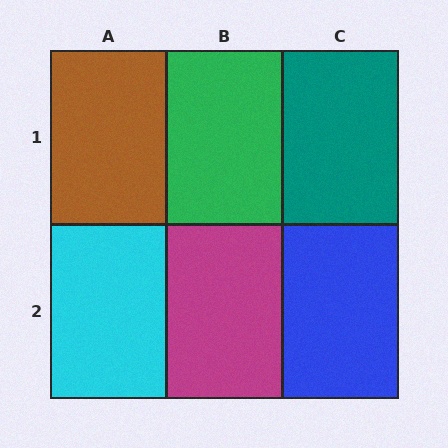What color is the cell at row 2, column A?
Cyan.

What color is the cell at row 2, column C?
Blue.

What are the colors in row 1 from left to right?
Brown, green, teal.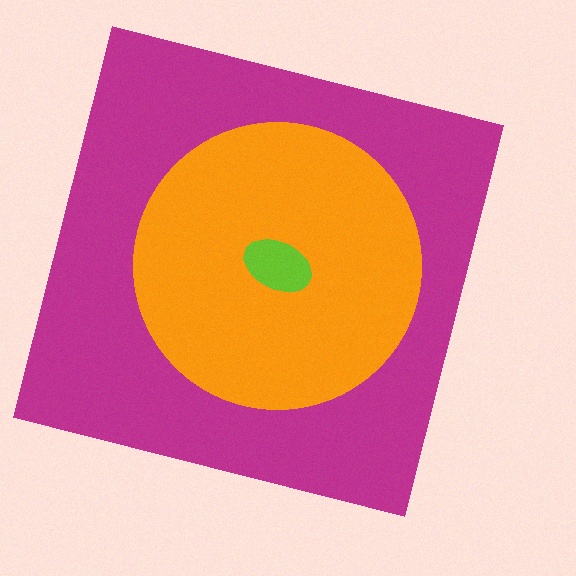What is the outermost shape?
The magenta square.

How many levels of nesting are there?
3.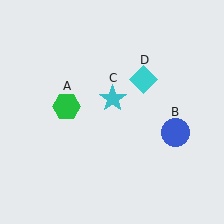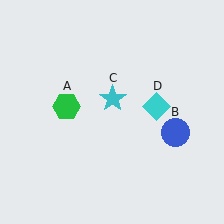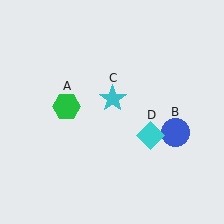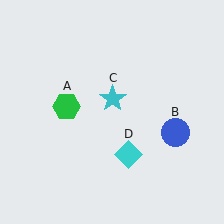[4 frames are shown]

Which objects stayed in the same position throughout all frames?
Green hexagon (object A) and blue circle (object B) and cyan star (object C) remained stationary.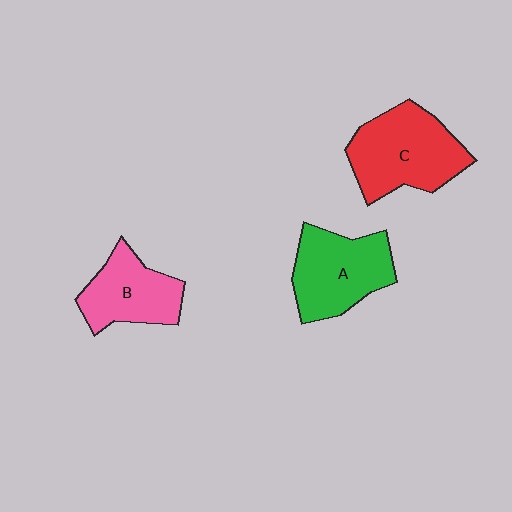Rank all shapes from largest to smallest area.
From largest to smallest: C (red), A (green), B (pink).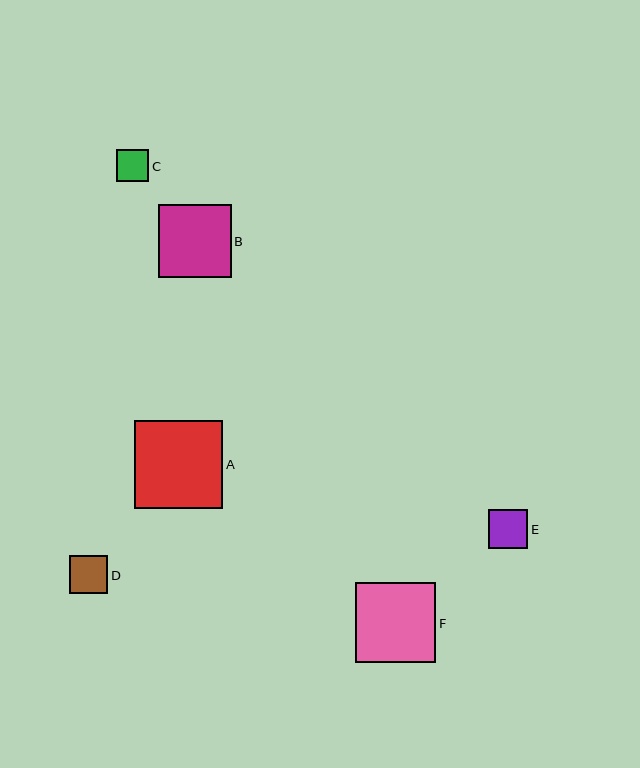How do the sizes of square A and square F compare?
Square A and square F are approximately the same size.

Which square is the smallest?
Square C is the smallest with a size of approximately 32 pixels.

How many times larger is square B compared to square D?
Square B is approximately 1.9 times the size of square D.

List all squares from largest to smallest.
From largest to smallest: A, F, B, E, D, C.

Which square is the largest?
Square A is the largest with a size of approximately 88 pixels.